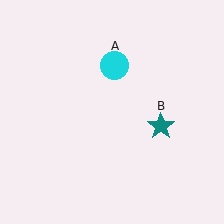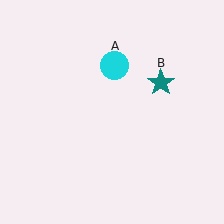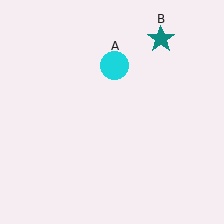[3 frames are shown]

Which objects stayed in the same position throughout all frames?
Cyan circle (object A) remained stationary.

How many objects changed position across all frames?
1 object changed position: teal star (object B).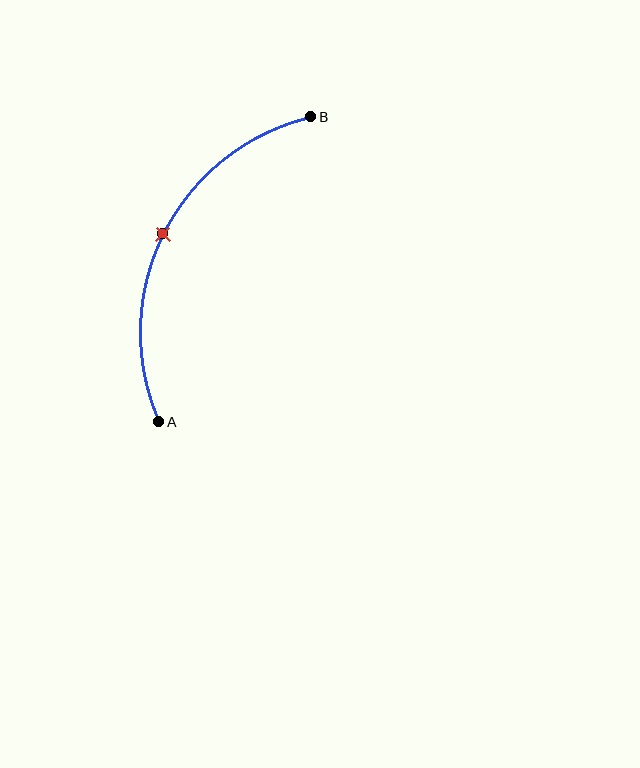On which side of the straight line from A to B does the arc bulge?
The arc bulges to the left of the straight line connecting A and B.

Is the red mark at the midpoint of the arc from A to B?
Yes. The red mark lies on the arc at equal arc-length from both A and B — it is the arc midpoint.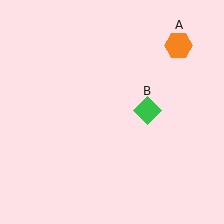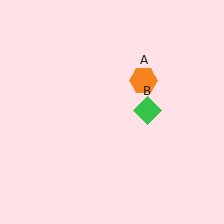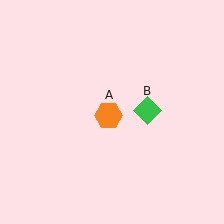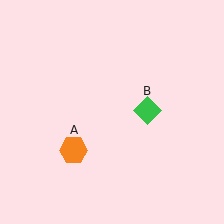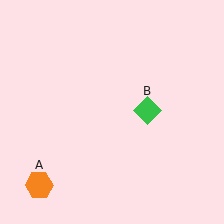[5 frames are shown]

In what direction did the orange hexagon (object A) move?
The orange hexagon (object A) moved down and to the left.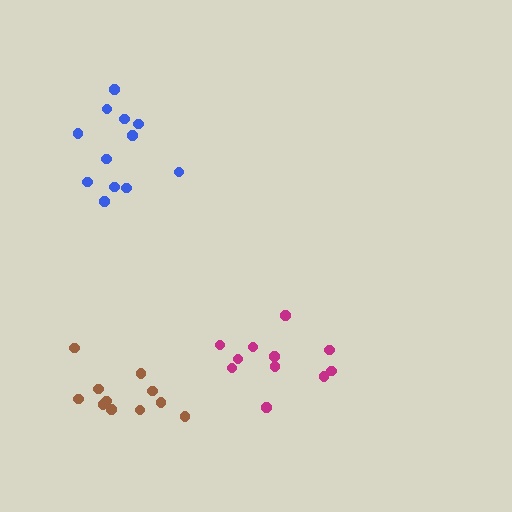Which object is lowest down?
The brown cluster is bottommost.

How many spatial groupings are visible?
There are 3 spatial groupings.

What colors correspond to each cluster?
The clusters are colored: brown, magenta, blue.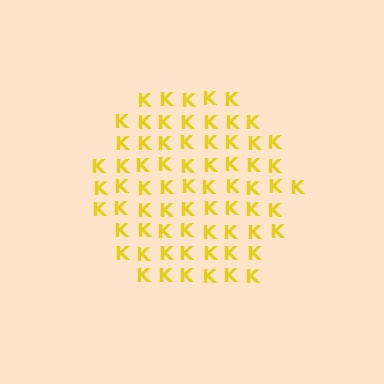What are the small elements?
The small elements are letter K's.